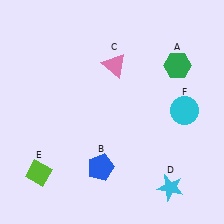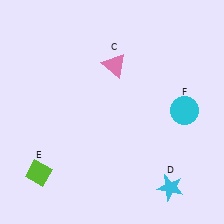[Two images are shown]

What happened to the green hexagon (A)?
The green hexagon (A) was removed in Image 2. It was in the top-right area of Image 1.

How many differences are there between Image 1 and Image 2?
There are 2 differences between the two images.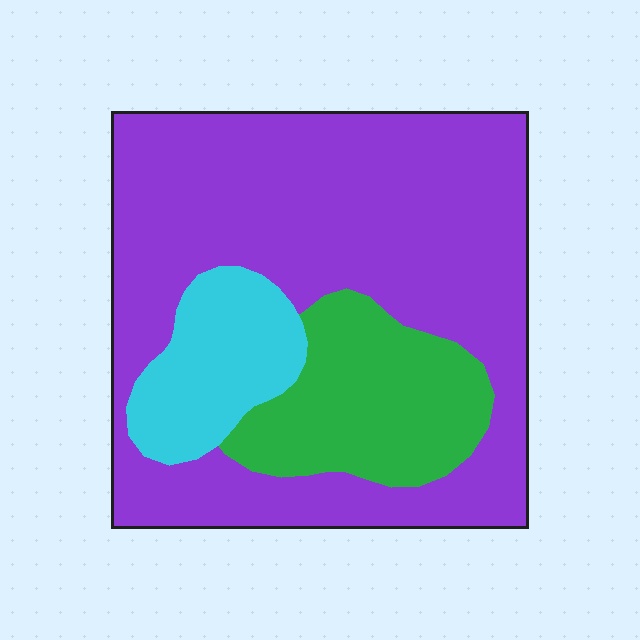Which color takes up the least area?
Cyan, at roughly 15%.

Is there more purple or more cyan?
Purple.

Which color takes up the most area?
Purple, at roughly 65%.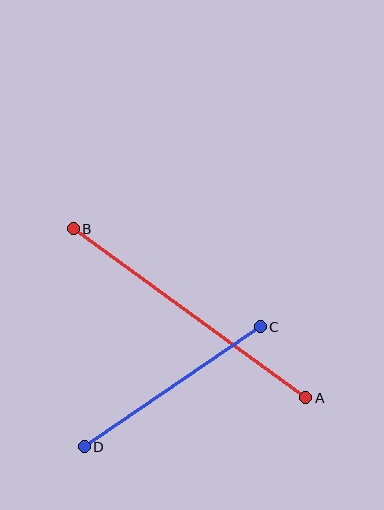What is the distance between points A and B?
The distance is approximately 287 pixels.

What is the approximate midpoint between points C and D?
The midpoint is at approximately (172, 387) pixels.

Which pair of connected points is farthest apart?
Points A and B are farthest apart.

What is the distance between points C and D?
The distance is approximately 213 pixels.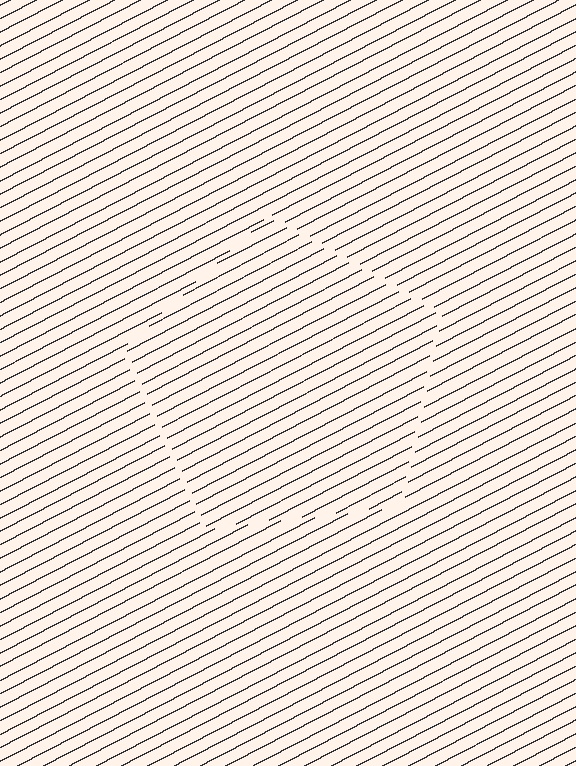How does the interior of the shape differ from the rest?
The interior of the shape contains the same grating, shifted by half a period — the contour is defined by the phase discontinuity where line-ends from the inner and outer gratings abut.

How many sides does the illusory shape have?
5 sides — the line-ends trace a pentagon.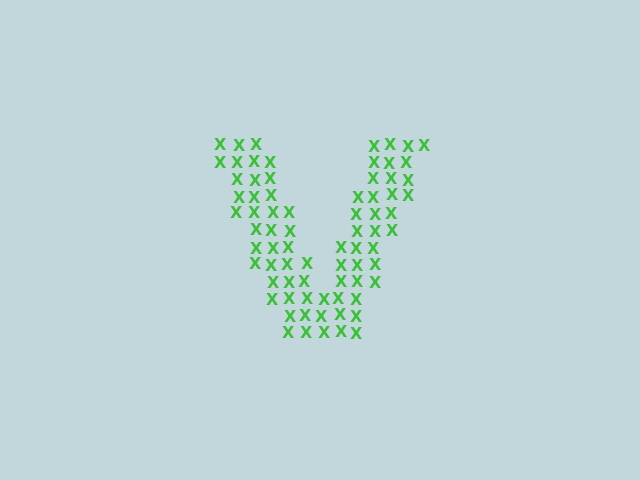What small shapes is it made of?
It is made of small letter X's.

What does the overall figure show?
The overall figure shows the letter V.